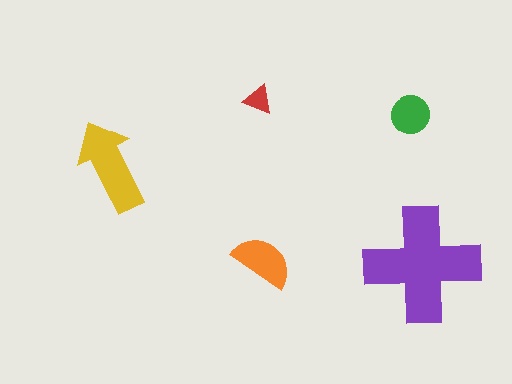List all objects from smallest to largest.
The red triangle, the green circle, the orange semicircle, the yellow arrow, the purple cross.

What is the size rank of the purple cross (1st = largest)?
1st.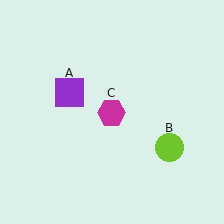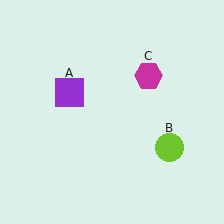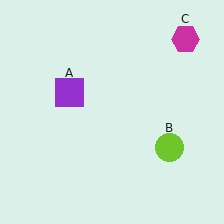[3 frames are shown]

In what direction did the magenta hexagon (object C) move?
The magenta hexagon (object C) moved up and to the right.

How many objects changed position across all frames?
1 object changed position: magenta hexagon (object C).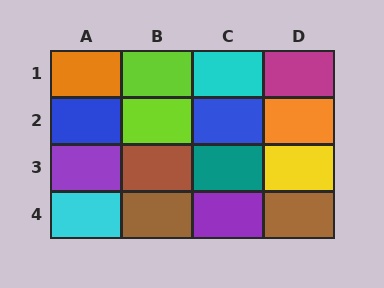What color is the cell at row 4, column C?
Purple.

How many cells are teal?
1 cell is teal.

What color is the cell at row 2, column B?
Lime.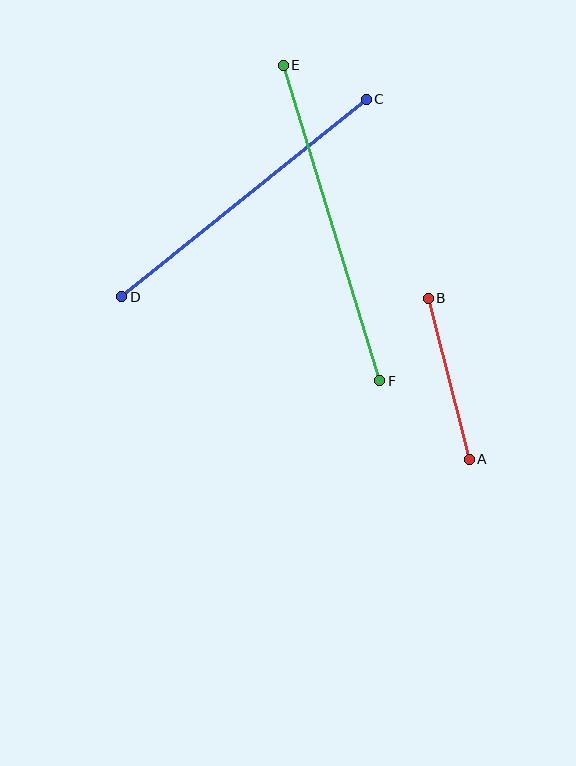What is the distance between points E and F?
The distance is approximately 330 pixels.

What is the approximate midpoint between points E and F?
The midpoint is at approximately (331, 223) pixels.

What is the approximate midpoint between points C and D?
The midpoint is at approximately (244, 198) pixels.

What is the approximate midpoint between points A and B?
The midpoint is at approximately (449, 379) pixels.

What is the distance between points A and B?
The distance is approximately 166 pixels.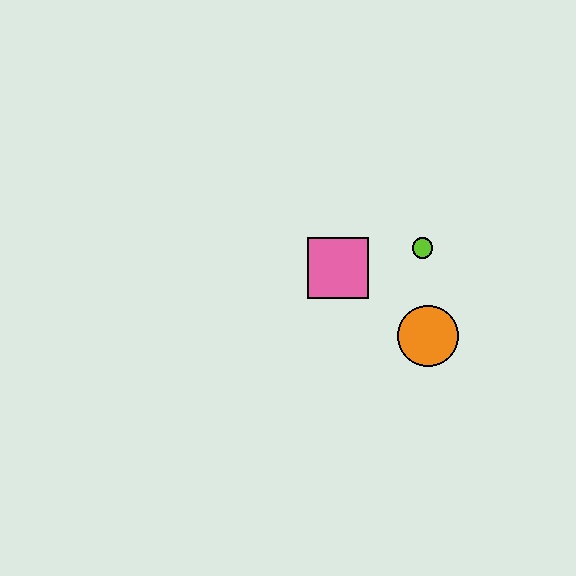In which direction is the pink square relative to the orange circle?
The pink square is to the left of the orange circle.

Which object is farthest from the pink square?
The orange circle is farthest from the pink square.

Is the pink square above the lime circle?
No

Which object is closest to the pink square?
The lime circle is closest to the pink square.